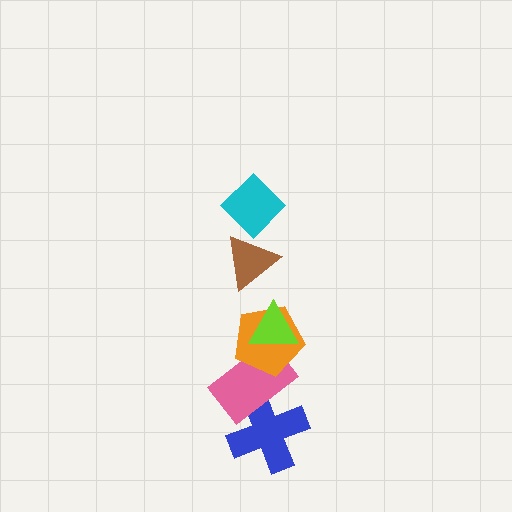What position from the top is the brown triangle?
The brown triangle is 2nd from the top.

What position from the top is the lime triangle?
The lime triangle is 3rd from the top.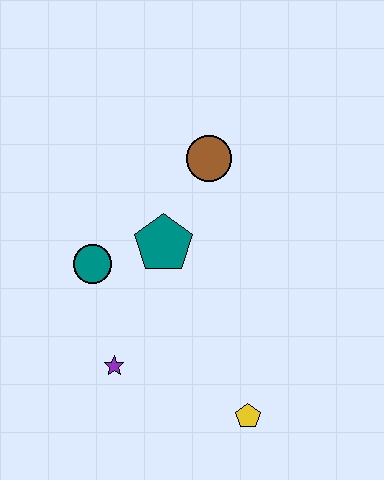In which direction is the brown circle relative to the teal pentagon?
The brown circle is above the teal pentagon.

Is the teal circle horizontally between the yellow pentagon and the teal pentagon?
No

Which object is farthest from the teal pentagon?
The yellow pentagon is farthest from the teal pentagon.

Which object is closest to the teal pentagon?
The teal circle is closest to the teal pentagon.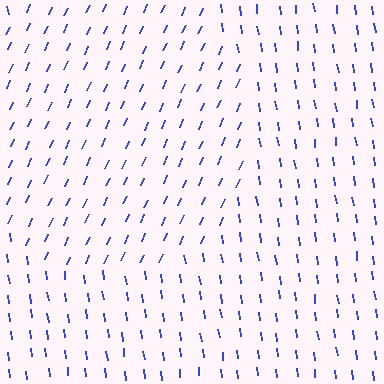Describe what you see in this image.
The image is filled with small blue line segments. A circle region in the image has lines oriented differently from the surrounding lines, creating a visible texture boundary.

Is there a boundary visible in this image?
Yes, there is a texture boundary formed by a change in line orientation.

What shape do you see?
I see a circle.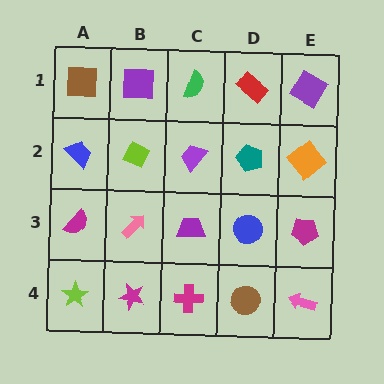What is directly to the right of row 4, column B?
A magenta cross.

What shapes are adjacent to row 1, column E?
An orange diamond (row 2, column E), a red rectangle (row 1, column D).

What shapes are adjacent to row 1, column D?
A teal pentagon (row 2, column D), a green semicircle (row 1, column C), a purple square (row 1, column E).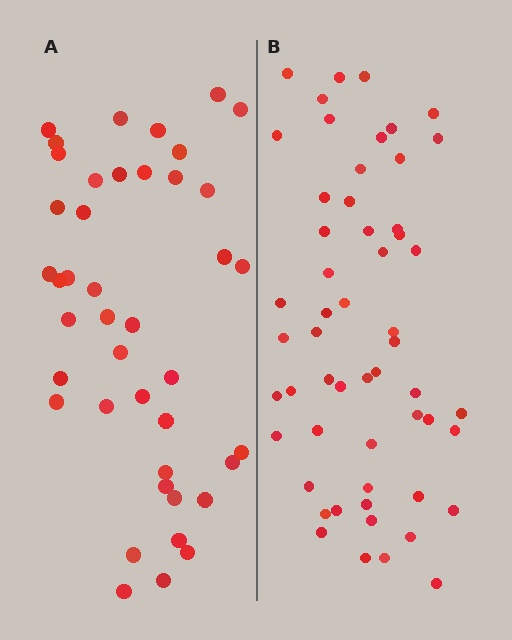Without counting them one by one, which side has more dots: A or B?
Region B (the right region) has more dots.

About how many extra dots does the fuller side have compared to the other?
Region B has approximately 15 more dots than region A.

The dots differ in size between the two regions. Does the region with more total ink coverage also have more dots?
No. Region A has more total ink coverage because its dots are larger, but region B actually contains more individual dots. Total area can be misleading — the number of items is what matters here.